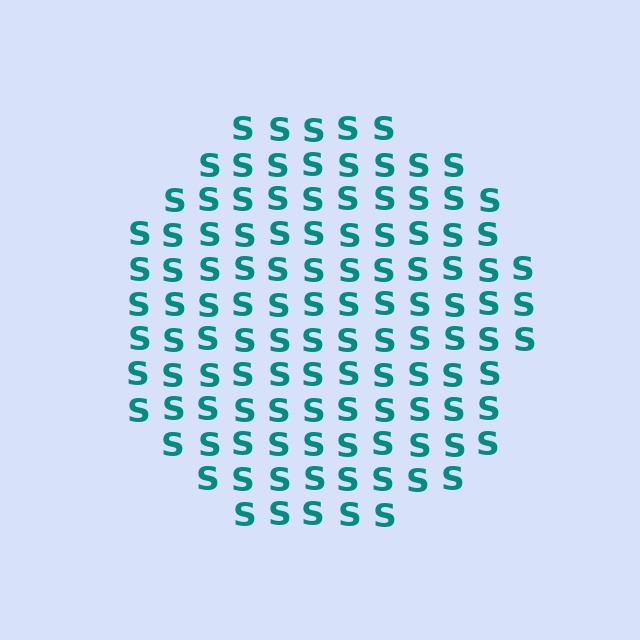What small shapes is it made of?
It is made of small letter S's.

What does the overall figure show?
The overall figure shows a circle.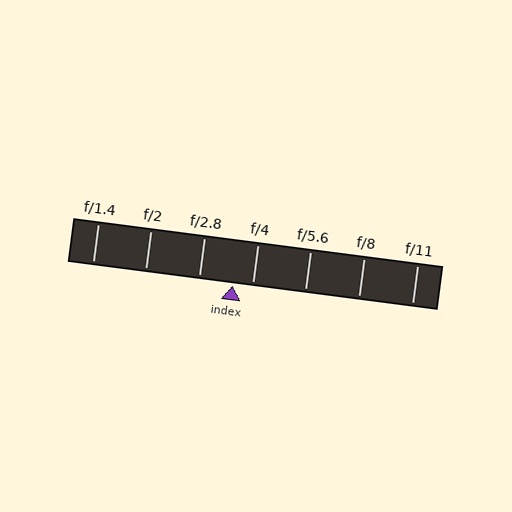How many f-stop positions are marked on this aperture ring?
There are 7 f-stop positions marked.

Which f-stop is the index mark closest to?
The index mark is closest to f/4.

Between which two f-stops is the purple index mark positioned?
The index mark is between f/2.8 and f/4.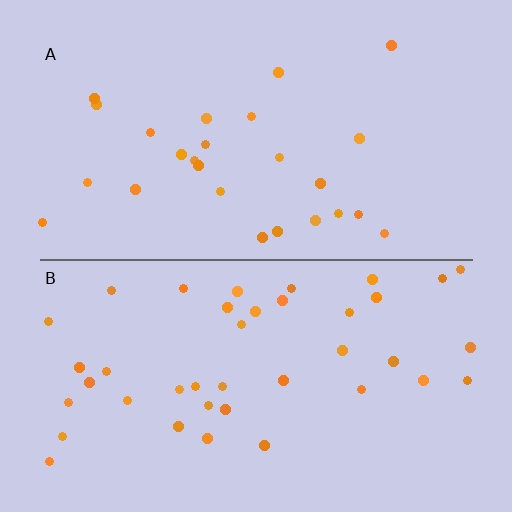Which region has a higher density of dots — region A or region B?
B (the bottom).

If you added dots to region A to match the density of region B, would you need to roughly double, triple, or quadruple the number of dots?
Approximately double.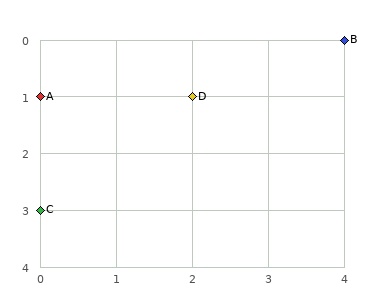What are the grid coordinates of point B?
Point B is at grid coordinates (4, 0).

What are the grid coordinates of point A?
Point A is at grid coordinates (0, 1).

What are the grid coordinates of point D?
Point D is at grid coordinates (2, 1).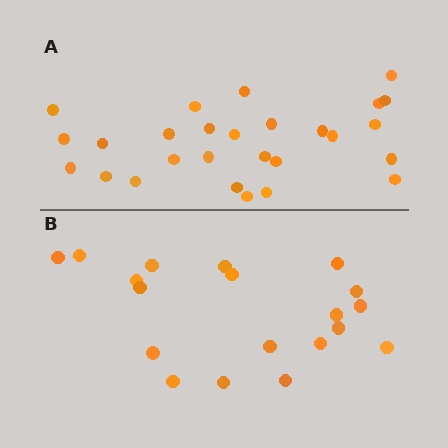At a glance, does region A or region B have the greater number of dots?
Region A (the top region) has more dots.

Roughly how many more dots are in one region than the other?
Region A has roughly 8 or so more dots than region B.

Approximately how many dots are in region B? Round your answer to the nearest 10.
About 20 dots. (The exact count is 19, which rounds to 20.)